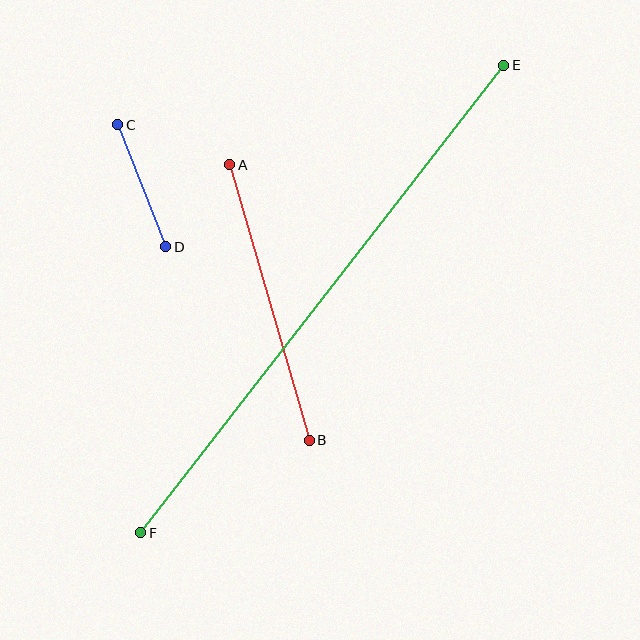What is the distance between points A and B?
The distance is approximately 287 pixels.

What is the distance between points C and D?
The distance is approximately 131 pixels.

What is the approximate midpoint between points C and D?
The midpoint is at approximately (142, 186) pixels.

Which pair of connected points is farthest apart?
Points E and F are farthest apart.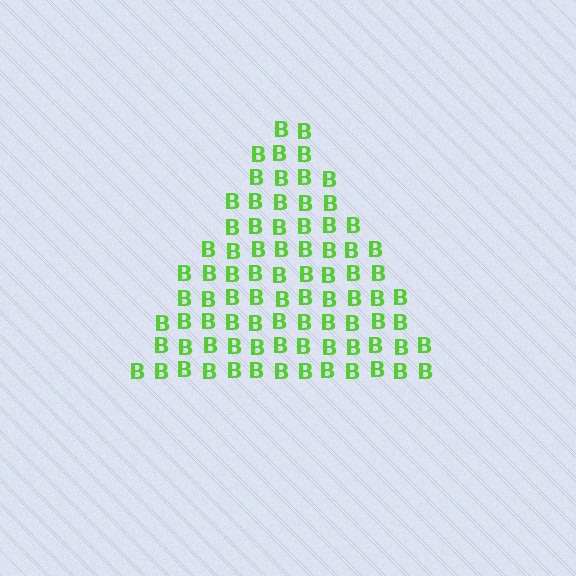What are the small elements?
The small elements are letter B's.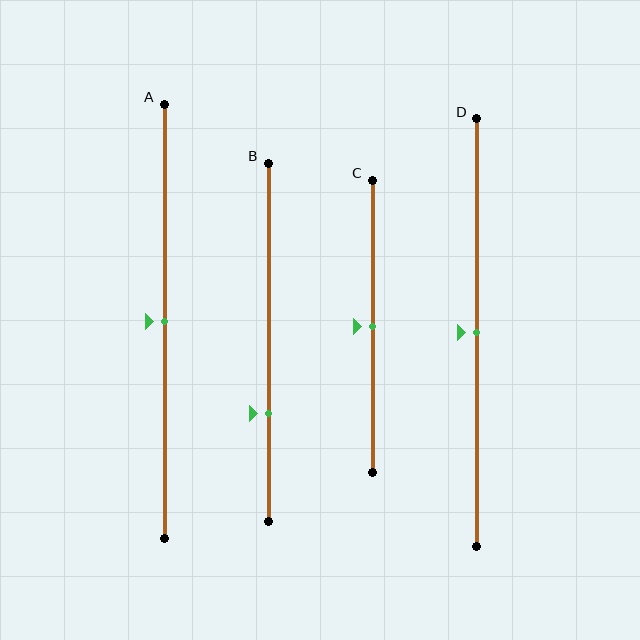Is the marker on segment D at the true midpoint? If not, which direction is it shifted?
Yes, the marker on segment D is at the true midpoint.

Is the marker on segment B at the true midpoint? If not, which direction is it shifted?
No, the marker on segment B is shifted downward by about 20% of the segment length.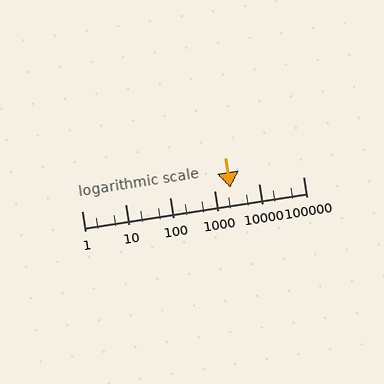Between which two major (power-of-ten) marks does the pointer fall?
The pointer is between 1000 and 10000.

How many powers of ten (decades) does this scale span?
The scale spans 5 decades, from 1 to 100000.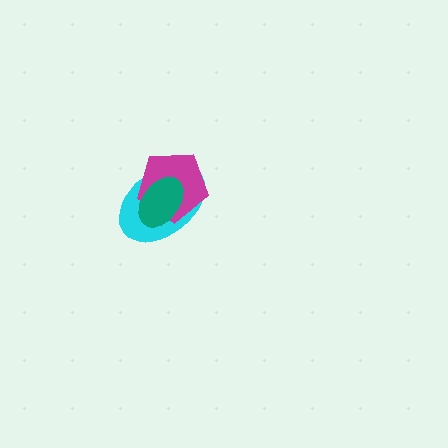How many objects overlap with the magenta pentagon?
2 objects overlap with the magenta pentagon.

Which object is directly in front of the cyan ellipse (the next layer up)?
The magenta pentagon is directly in front of the cyan ellipse.